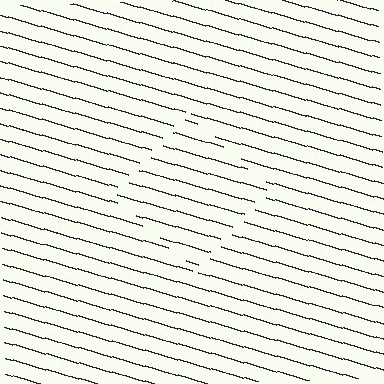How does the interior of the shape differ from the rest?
The interior of the shape contains the same grating, shifted by half a period — the contour is defined by the phase discontinuity where line-ends from the inner and outer gratings abut.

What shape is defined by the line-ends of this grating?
An illusory square. The interior of the shape contains the same grating, shifted by half a period — the contour is defined by the phase discontinuity where line-ends from the inner and outer gratings abut.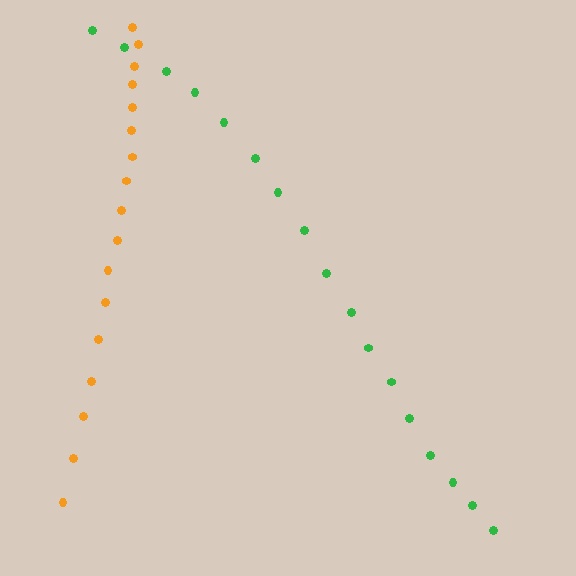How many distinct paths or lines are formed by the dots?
There are 2 distinct paths.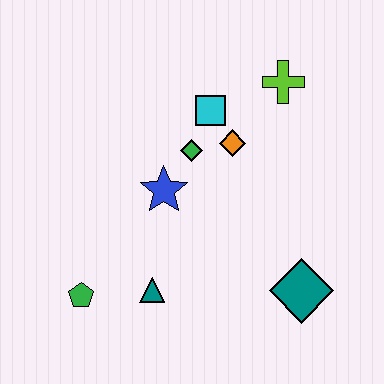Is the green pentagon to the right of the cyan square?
No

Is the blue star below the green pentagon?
No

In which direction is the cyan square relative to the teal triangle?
The cyan square is above the teal triangle.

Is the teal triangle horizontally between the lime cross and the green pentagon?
Yes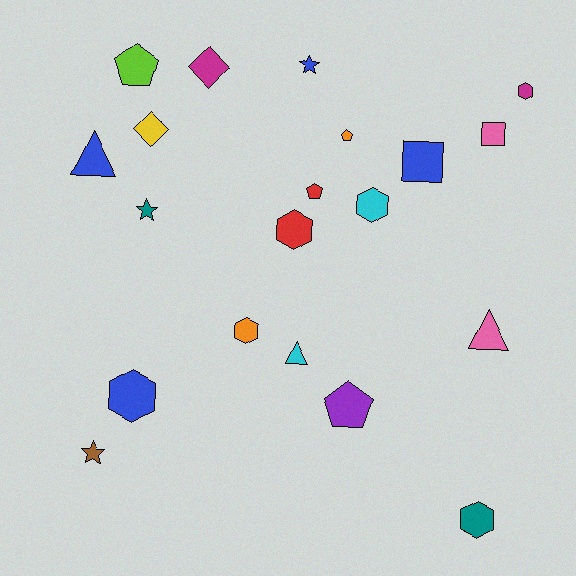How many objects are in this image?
There are 20 objects.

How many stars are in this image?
There are 3 stars.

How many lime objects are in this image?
There is 1 lime object.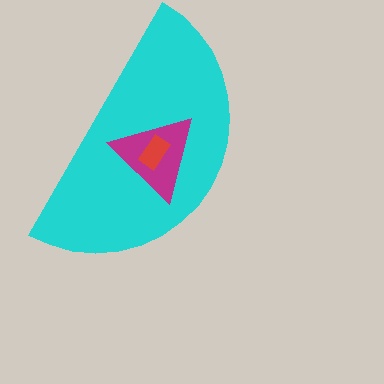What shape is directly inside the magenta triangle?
The red rectangle.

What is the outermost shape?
The cyan semicircle.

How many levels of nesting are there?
3.